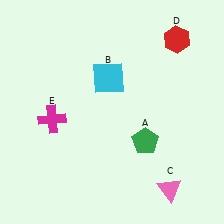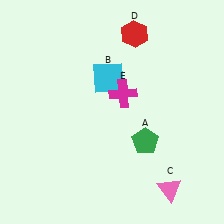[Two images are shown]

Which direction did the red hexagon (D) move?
The red hexagon (D) moved left.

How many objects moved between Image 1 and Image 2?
2 objects moved between the two images.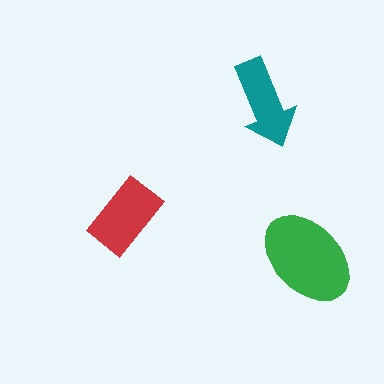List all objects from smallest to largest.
The teal arrow, the red rectangle, the green ellipse.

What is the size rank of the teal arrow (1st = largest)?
3rd.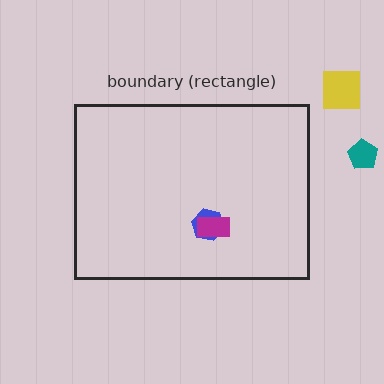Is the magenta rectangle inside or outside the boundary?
Inside.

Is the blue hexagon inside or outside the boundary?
Inside.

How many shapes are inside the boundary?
2 inside, 2 outside.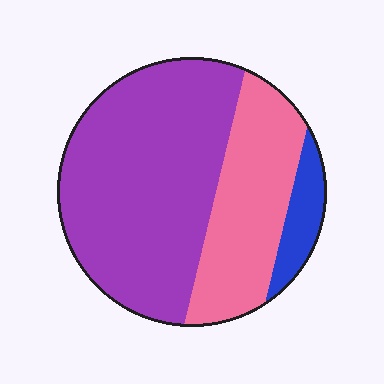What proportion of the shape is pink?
Pink takes up about one third (1/3) of the shape.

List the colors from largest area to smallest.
From largest to smallest: purple, pink, blue.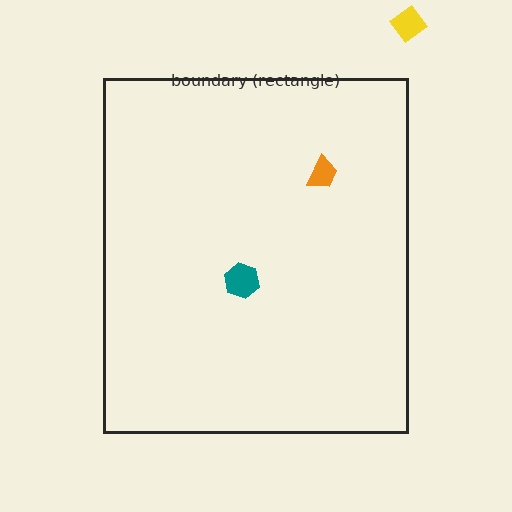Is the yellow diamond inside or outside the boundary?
Outside.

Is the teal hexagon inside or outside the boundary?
Inside.